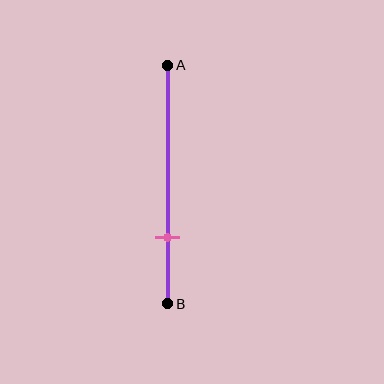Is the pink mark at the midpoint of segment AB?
No, the mark is at about 70% from A, not at the 50% midpoint.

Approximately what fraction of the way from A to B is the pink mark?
The pink mark is approximately 70% of the way from A to B.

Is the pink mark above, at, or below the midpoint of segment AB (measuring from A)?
The pink mark is below the midpoint of segment AB.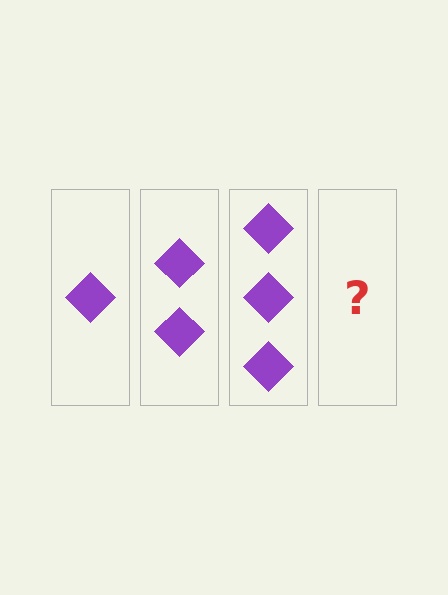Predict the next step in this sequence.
The next step is 4 diamonds.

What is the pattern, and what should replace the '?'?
The pattern is that each step adds one more diamond. The '?' should be 4 diamonds.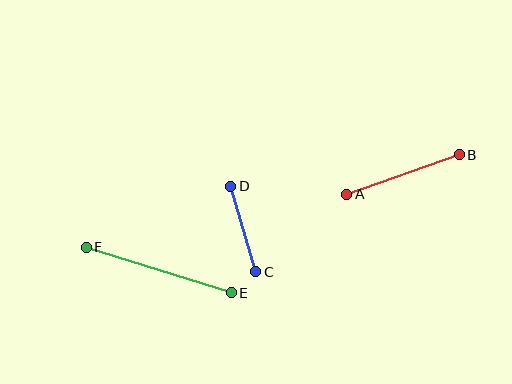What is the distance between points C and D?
The distance is approximately 89 pixels.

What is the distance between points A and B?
The distance is approximately 119 pixels.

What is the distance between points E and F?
The distance is approximately 152 pixels.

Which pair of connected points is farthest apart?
Points E and F are farthest apart.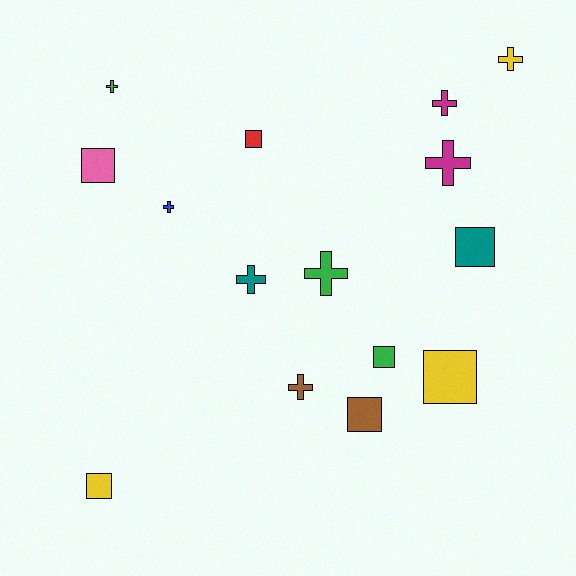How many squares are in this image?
There are 7 squares.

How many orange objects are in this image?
There are no orange objects.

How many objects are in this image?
There are 15 objects.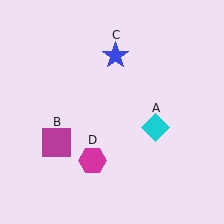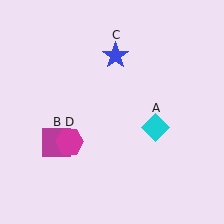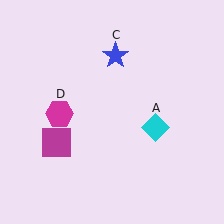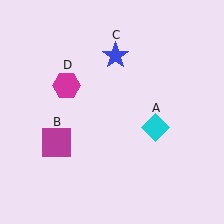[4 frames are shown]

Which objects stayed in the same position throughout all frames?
Cyan diamond (object A) and magenta square (object B) and blue star (object C) remained stationary.